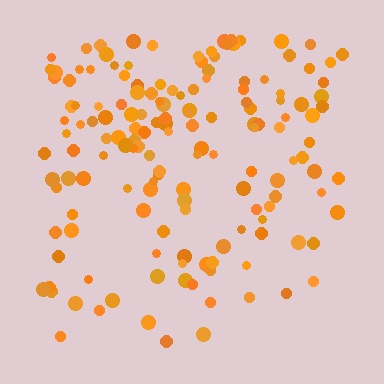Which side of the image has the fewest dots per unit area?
The bottom.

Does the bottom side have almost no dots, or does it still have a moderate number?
Still a moderate number, just noticeably fewer than the top.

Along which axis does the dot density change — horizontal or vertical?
Vertical.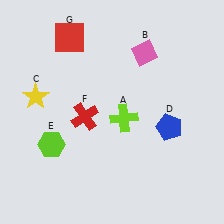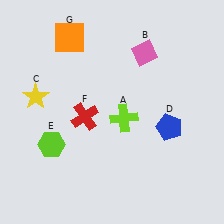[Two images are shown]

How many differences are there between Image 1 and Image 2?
There is 1 difference between the two images.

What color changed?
The square (G) changed from red in Image 1 to orange in Image 2.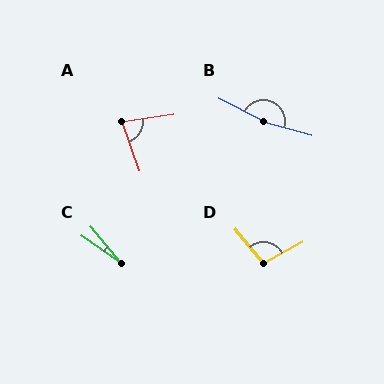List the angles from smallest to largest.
C (15°), A (78°), D (101°), B (169°).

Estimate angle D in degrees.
Approximately 101 degrees.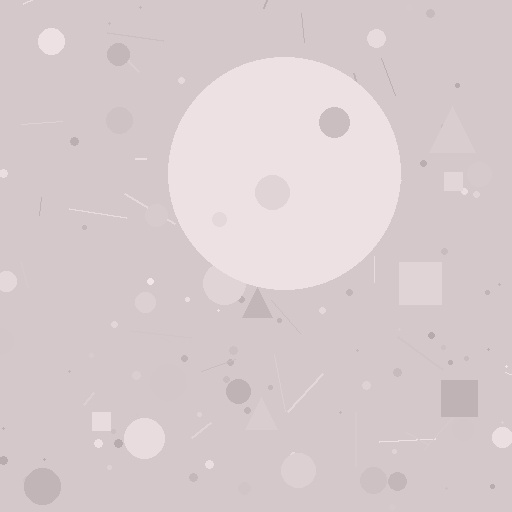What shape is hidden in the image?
A circle is hidden in the image.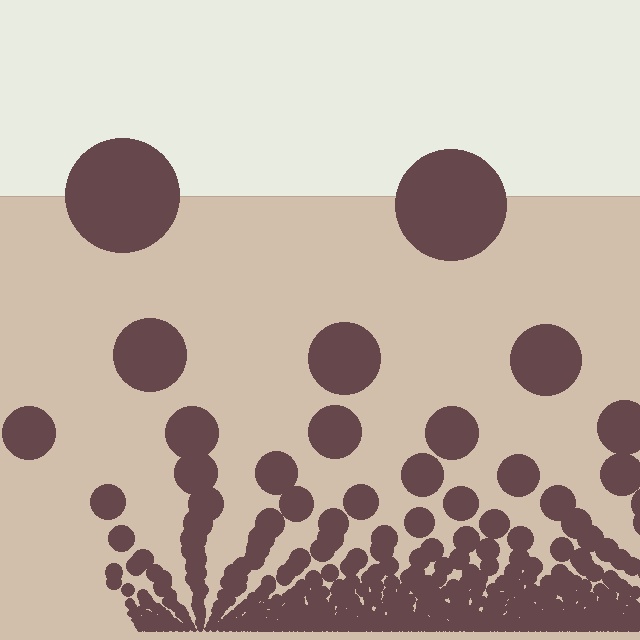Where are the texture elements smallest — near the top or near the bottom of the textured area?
Near the bottom.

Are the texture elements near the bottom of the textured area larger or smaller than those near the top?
Smaller. The gradient is inverted — elements near the bottom are smaller and denser.